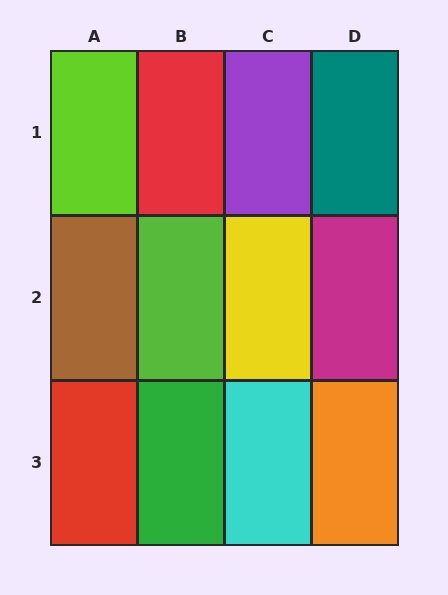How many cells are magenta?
1 cell is magenta.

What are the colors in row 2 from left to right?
Brown, lime, yellow, magenta.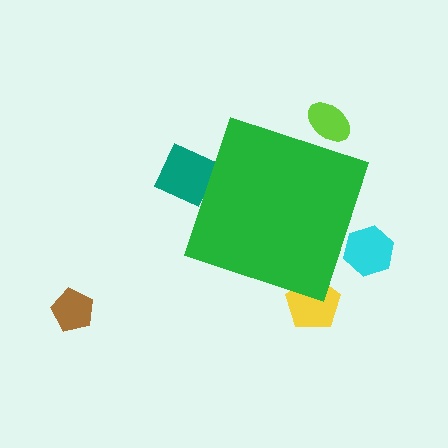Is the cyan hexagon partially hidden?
Yes, the cyan hexagon is partially hidden behind the green diamond.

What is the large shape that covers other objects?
A green diamond.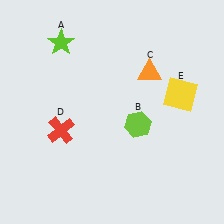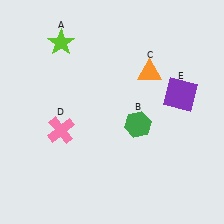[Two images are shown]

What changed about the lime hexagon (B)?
In Image 1, B is lime. In Image 2, it changed to green.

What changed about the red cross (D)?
In Image 1, D is red. In Image 2, it changed to pink.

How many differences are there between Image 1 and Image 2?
There are 3 differences between the two images.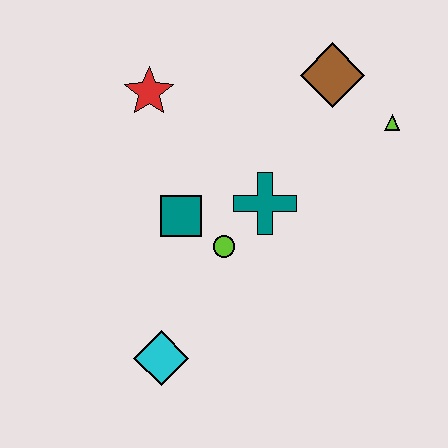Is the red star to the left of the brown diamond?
Yes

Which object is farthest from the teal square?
The lime triangle is farthest from the teal square.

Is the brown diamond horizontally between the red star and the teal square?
No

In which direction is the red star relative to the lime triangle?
The red star is to the left of the lime triangle.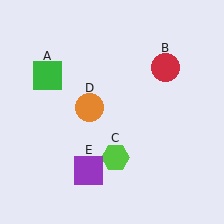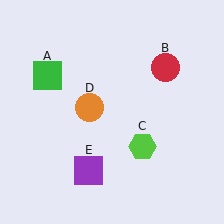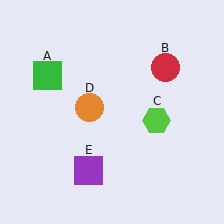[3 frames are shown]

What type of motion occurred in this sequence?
The lime hexagon (object C) rotated counterclockwise around the center of the scene.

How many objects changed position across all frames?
1 object changed position: lime hexagon (object C).